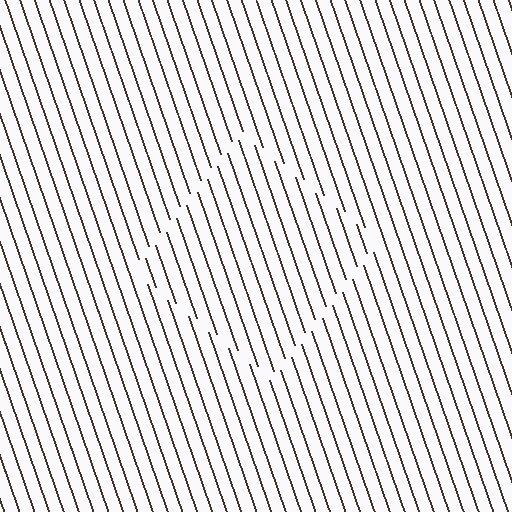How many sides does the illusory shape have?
4 sides — the line-ends trace a square.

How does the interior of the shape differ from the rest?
The interior of the shape contains the same grating, shifted by half a period — the contour is defined by the phase discontinuity where line-ends from the inner and outer gratings abut.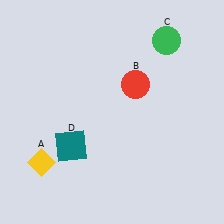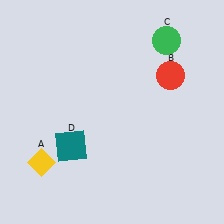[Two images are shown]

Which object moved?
The red circle (B) moved right.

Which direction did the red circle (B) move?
The red circle (B) moved right.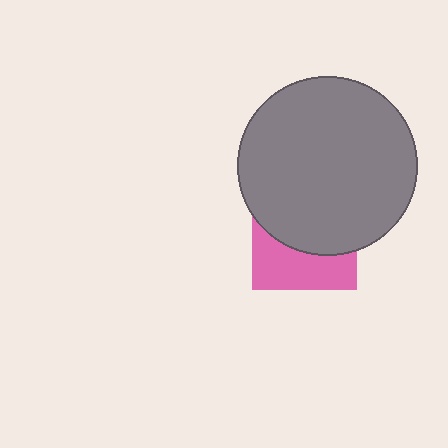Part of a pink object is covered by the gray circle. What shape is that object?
It is a square.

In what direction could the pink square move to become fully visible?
The pink square could move down. That would shift it out from behind the gray circle entirely.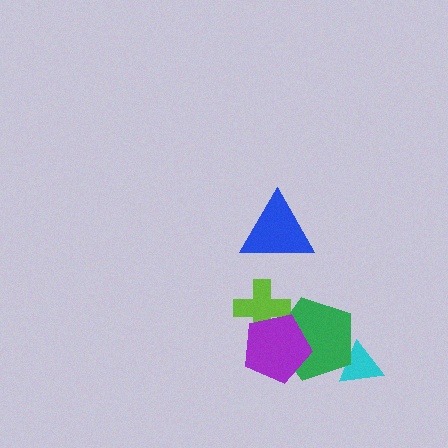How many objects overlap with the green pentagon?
3 objects overlap with the green pentagon.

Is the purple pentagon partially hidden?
No, no other shape covers it.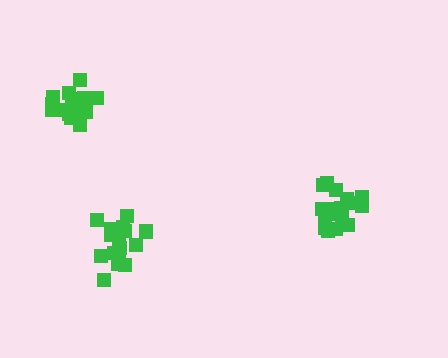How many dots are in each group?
Group 1: 15 dots, Group 2: 19 dots, Group 3: 18 dots (52 total).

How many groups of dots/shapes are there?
There are 3 groups.